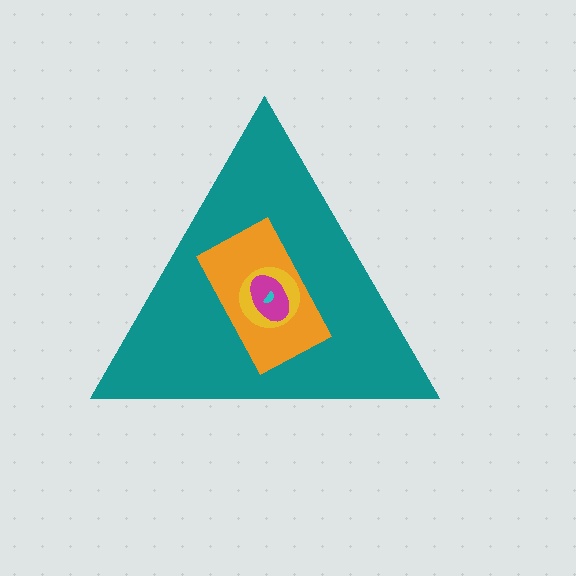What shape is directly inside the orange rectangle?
The yellow circle.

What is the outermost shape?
The teal triangle.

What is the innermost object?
The cyan semicircle.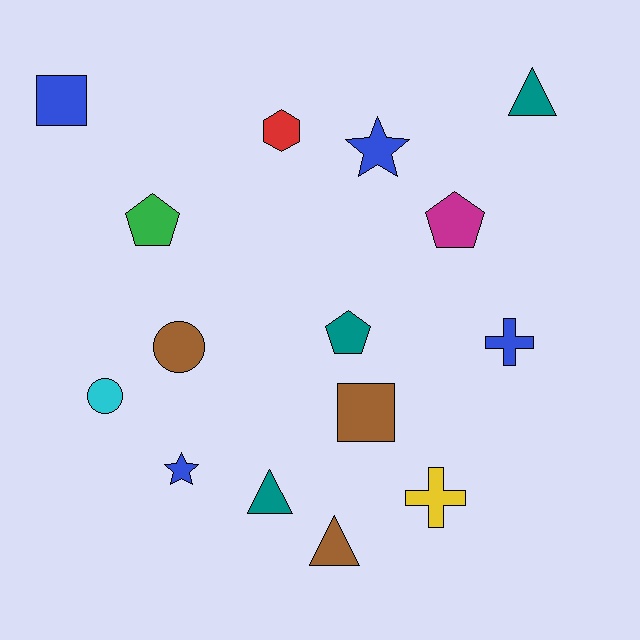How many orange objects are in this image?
There are no orange objects.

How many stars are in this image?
There are 2 stars.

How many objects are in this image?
There are 15 objects.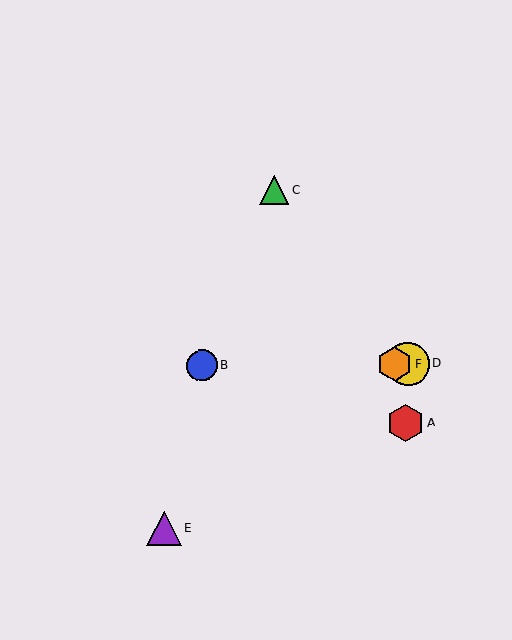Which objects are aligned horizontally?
Objects B, D, F are aligned horizontally.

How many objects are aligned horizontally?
3 objects (B, D, F) are aligned horizontally.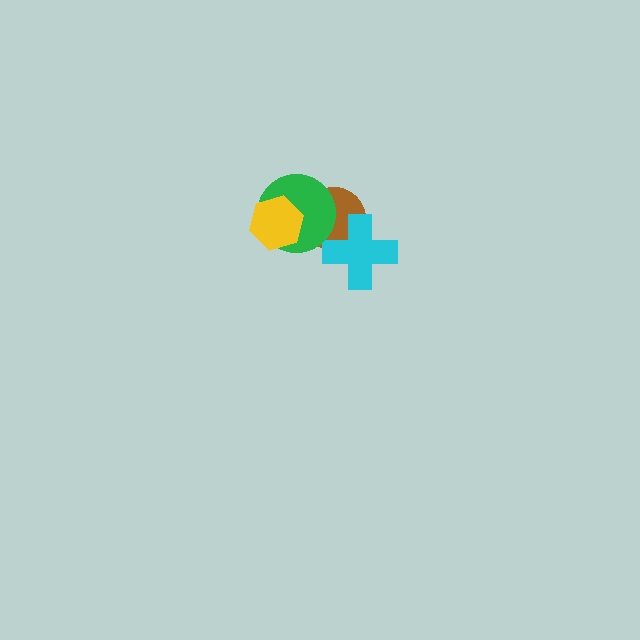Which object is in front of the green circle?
The yellow hexagon is in front of the green circle.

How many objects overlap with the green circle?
2 objects overlap with the green circle.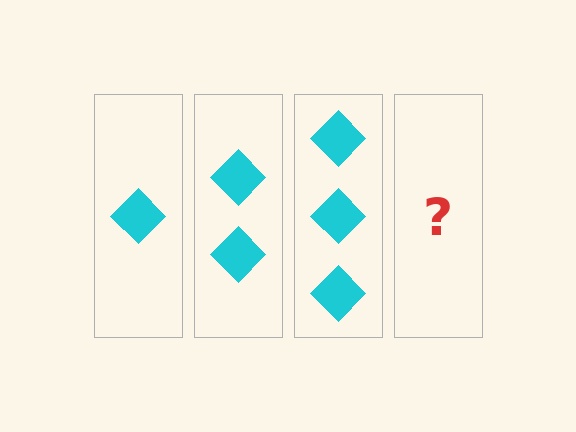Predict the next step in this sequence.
The next step is 4 diamonds.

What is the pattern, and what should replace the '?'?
The pattern is that each step adds one more diamond. The '?' should be 4 diamonds.